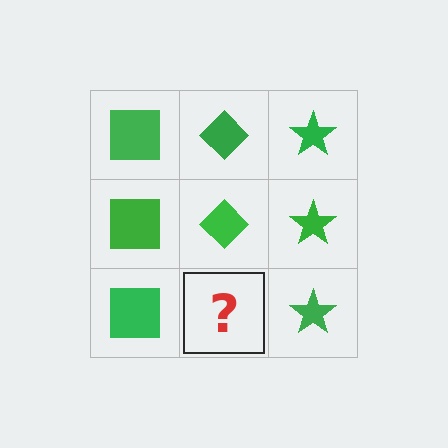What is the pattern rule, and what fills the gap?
The rule is that each column has a consistent shape. The gap should be filled with a green diamond.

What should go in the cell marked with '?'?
The missing cell should contain a green diamond.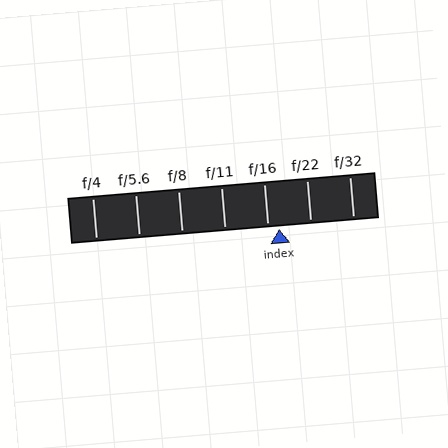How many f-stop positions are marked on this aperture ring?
There are 7 f-stop positions marked.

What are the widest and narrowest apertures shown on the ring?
The widest aperture shown is f/4 and the narrowest is f/32.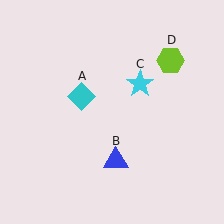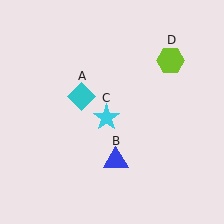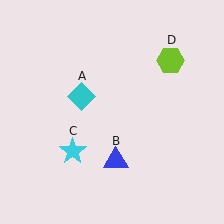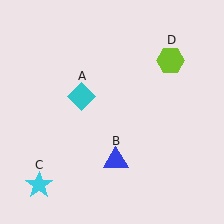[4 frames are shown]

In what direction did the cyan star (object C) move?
The cyan star (object C) moved down and to the left.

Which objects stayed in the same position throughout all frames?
Cyan diamond (object A) and blue triangle (object B) and lime hexagon (object D) remained stationary.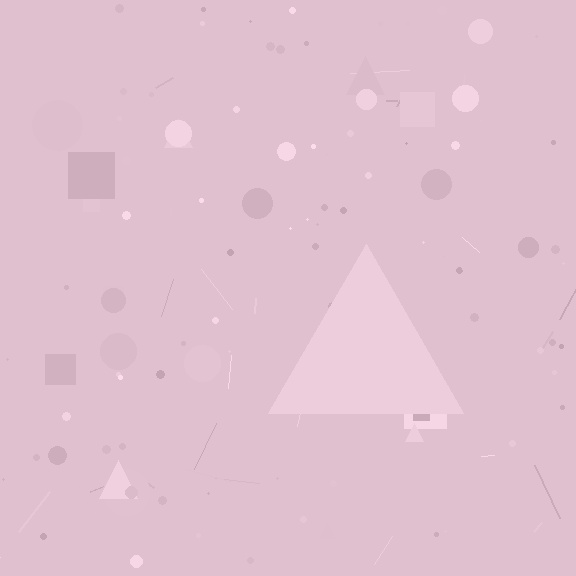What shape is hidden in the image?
A triangle is hidden in the image.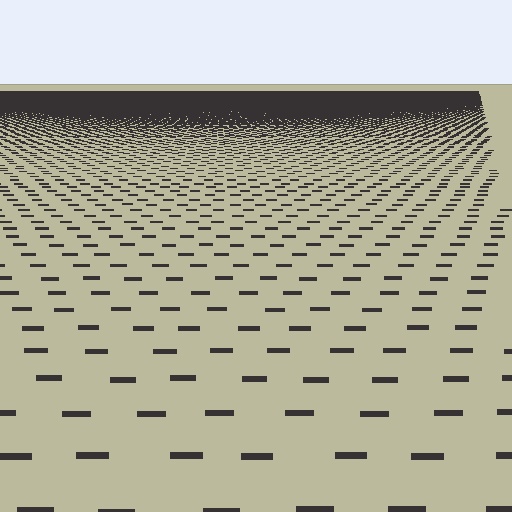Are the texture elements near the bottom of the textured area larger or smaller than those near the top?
Larger. Near the bottom, elements are closer to the viewer and appear at a bigger on-screen size.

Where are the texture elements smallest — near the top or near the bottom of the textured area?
Near the top.